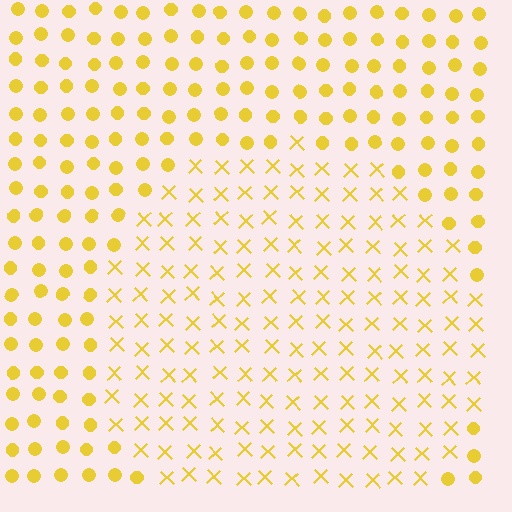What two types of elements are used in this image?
The image uses X marks inside the circle region and circles outside it.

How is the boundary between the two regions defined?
The boundary is defined by a change in element shape: X marks inside vs. circles outside. All elements share the same color and spacing.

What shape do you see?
I see a circle.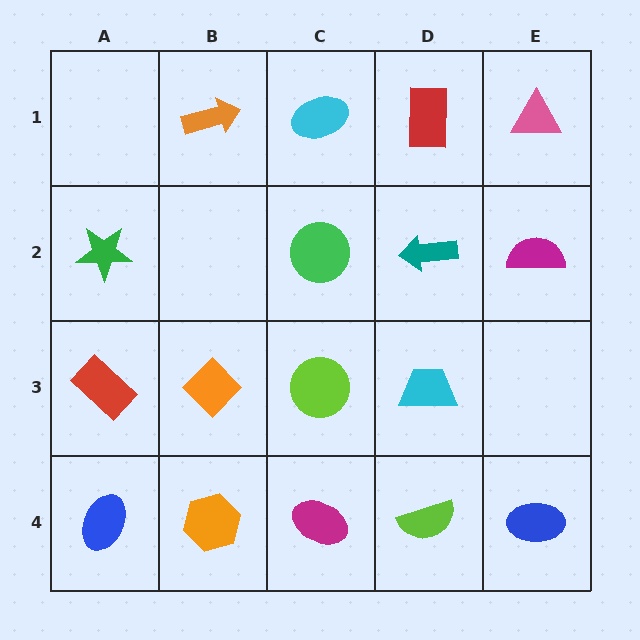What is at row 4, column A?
A blue ellipse.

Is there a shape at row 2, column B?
No, that cell is empty.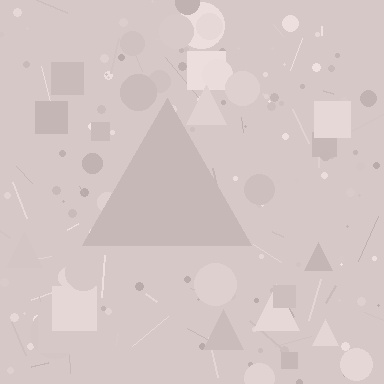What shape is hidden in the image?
A triangle is hidden in the image.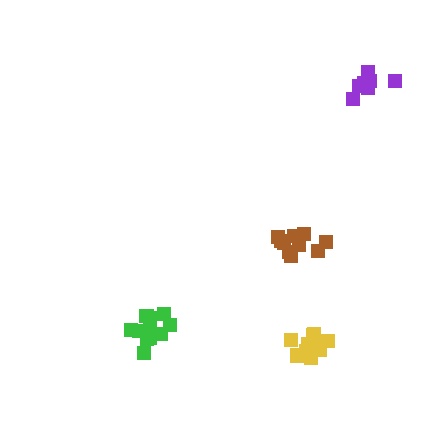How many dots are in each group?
Group 1: 10 dots, Group 2: 7 dots, Group 3: 11 dots, Group 4: 13 dots (41 total).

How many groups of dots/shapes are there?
There are 4 groups.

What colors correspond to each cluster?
The clusters are colored: brown, purple, green, yellow.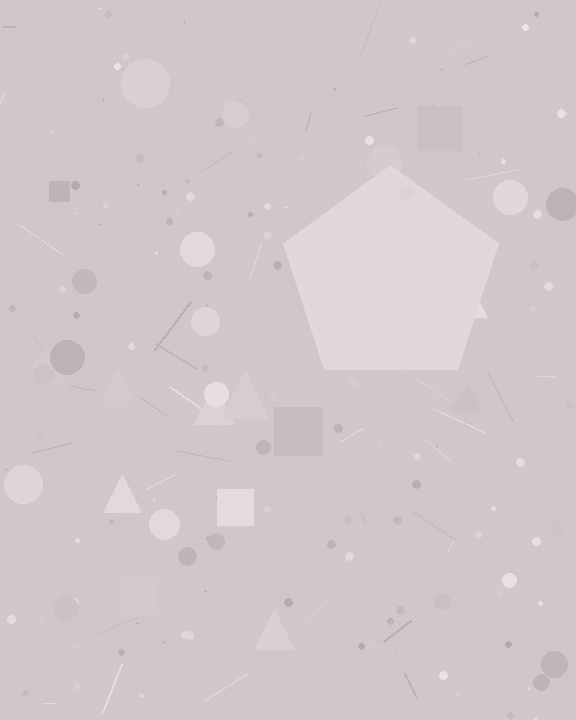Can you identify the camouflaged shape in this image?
The camouflaged shape is a pentagon.